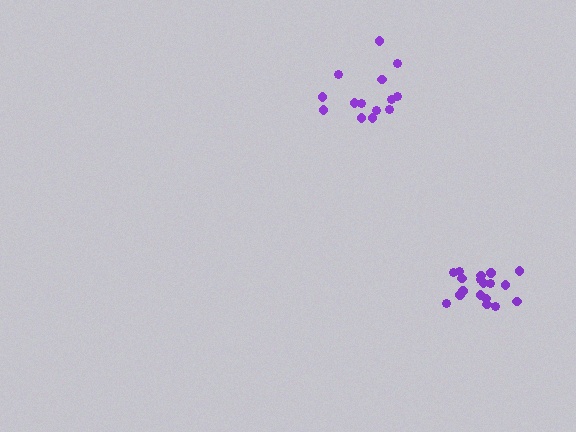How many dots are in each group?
Group 1: 18 dots, Group 2: 14 dots (32 total).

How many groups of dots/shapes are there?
There are 2 groups.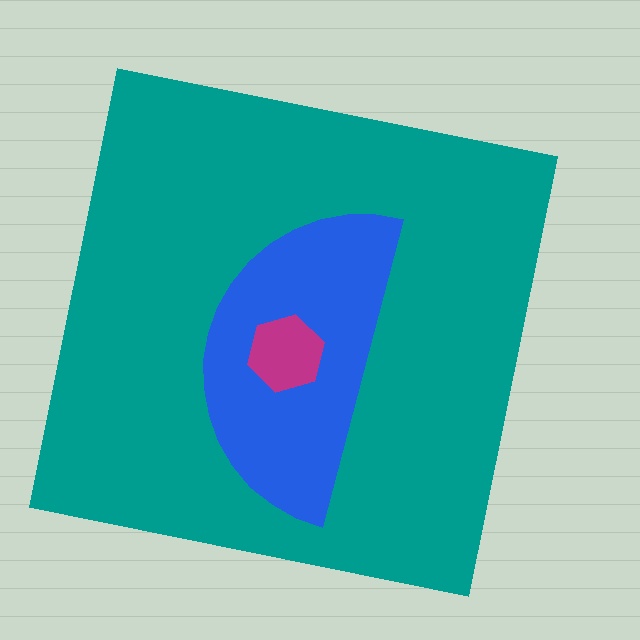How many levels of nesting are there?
3.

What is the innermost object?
The magenta hexagon.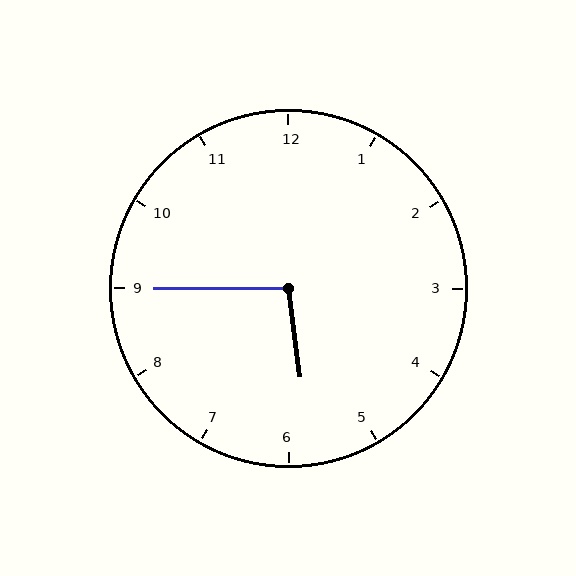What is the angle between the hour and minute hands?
Approximately 98 degrees.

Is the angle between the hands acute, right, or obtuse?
It is obtuse.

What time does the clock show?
5:45.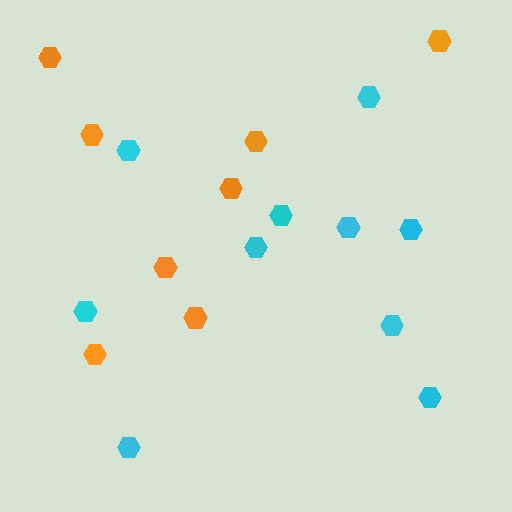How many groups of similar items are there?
There are 2 groups: one group of orange hexagons (8) and one group of cyan hexagons (10).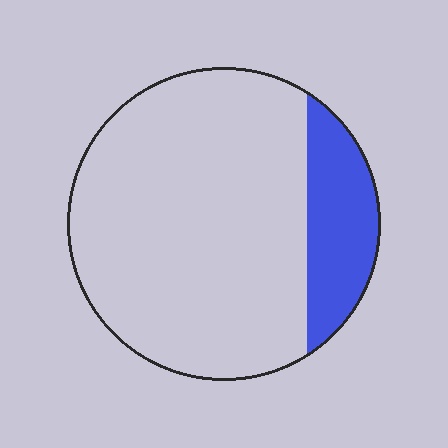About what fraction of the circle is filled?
About one sixth (1/6).